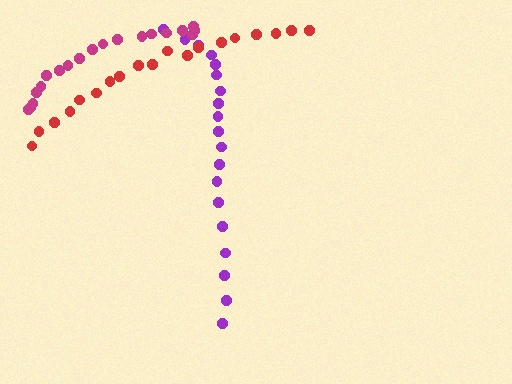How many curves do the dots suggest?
There are 3 distinct paths.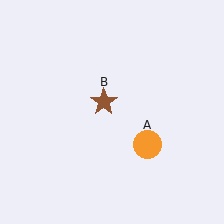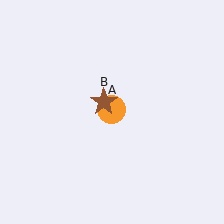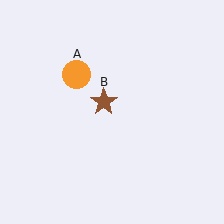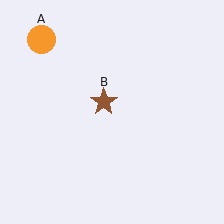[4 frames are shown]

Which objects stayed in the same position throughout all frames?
Brown star (object B) remained stationary.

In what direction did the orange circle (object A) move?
The orange circle (object A) moved up and to the left.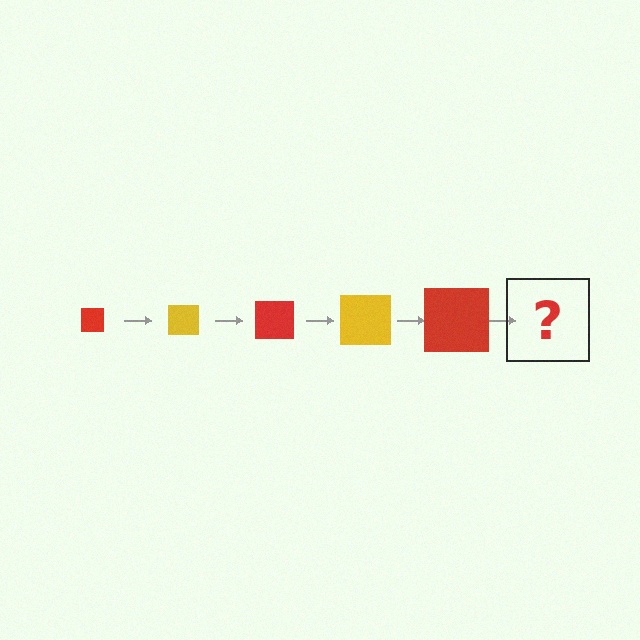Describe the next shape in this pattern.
It should be a yellow square, larger than the previous one.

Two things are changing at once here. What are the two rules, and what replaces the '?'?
The two rules are that the square grows larger each step and the color cycles through red and yellow. The '?' should be a yellow square, larger than the previous one.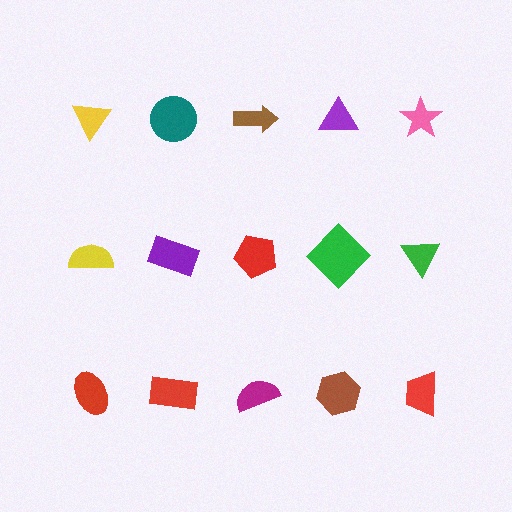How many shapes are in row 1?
5 shapes.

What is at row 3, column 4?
A brown hexagon.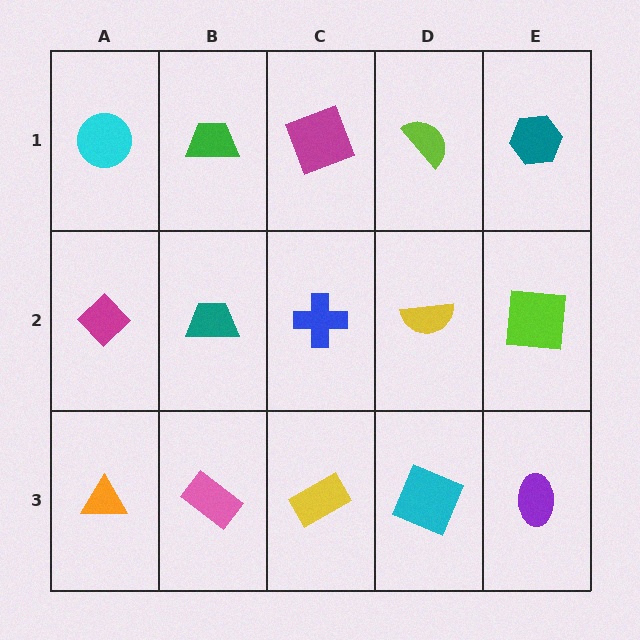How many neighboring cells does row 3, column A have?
2.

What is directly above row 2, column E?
A teal hexagon.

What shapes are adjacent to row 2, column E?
A teal hexagon (row 1, column E), a purple ellipse (row 3, column E), a yellow semicircle (row 2, column D).